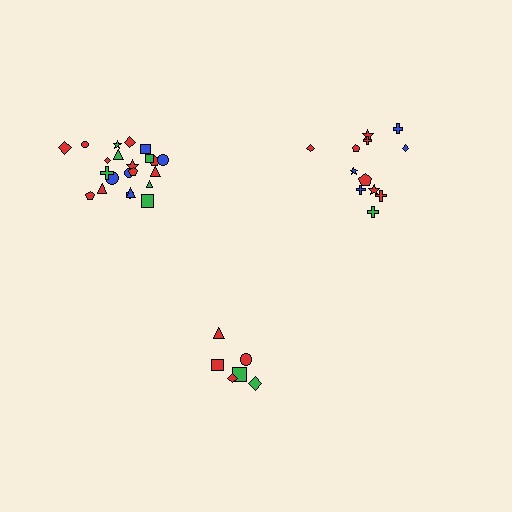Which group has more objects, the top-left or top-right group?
The top-left group.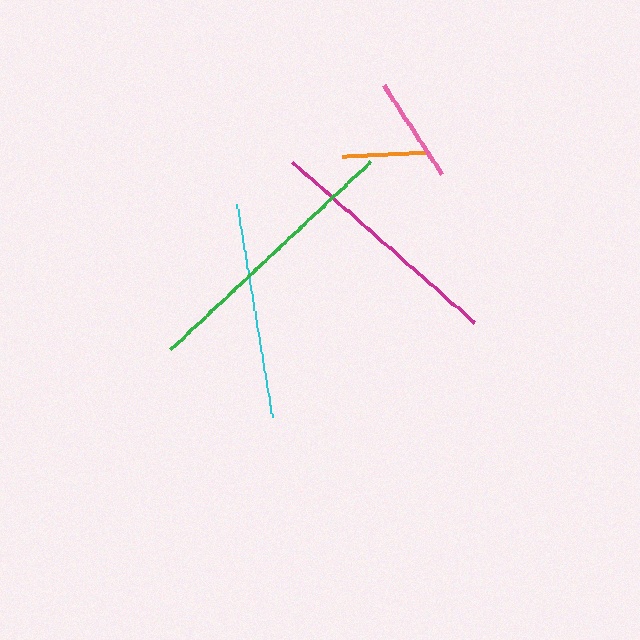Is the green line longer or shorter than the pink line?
The green line is longer than the pink line.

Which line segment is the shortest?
The orange line is the shortest at approximately 83 pixels.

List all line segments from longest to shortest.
From longest to shortest: green, magenta, cyan, pink, orange.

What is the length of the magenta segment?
The magenta segment is approximately 242 pixels long.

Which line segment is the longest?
The green line is the longest at approximately 274 pixels.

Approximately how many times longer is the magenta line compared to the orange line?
The magenta line is approximately 2.9 times the length of the orange line.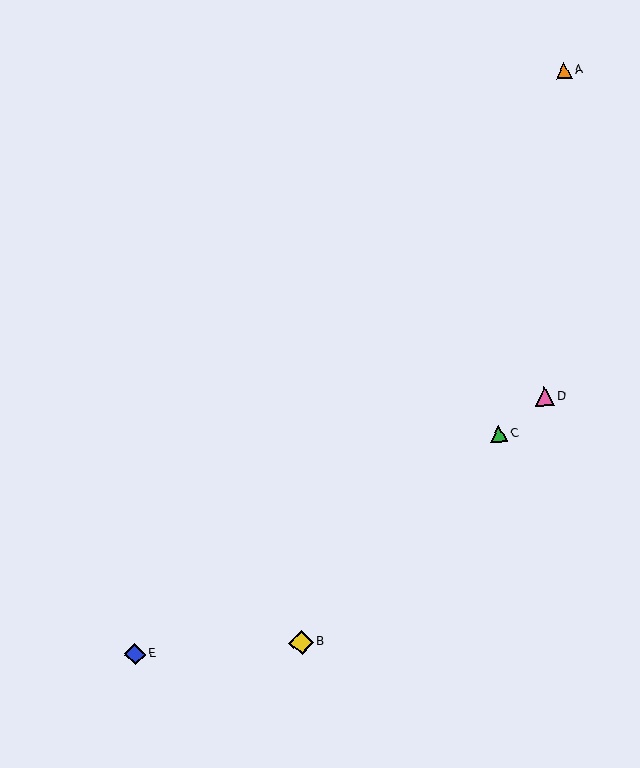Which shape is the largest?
The yellow diamond (labeled B) is the largest.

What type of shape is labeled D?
Shape D is a pink triangle.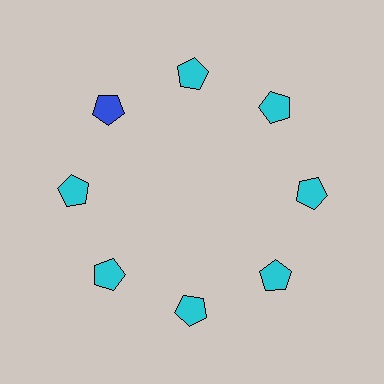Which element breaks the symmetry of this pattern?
The blue pentagon at roughly the 10 o'clock position breaks the symmetry. All other shapes are cyan pentagons.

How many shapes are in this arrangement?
There are 8 shapes arranged in a ring pattern.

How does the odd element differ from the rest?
It has a different color: blue instead of cyan.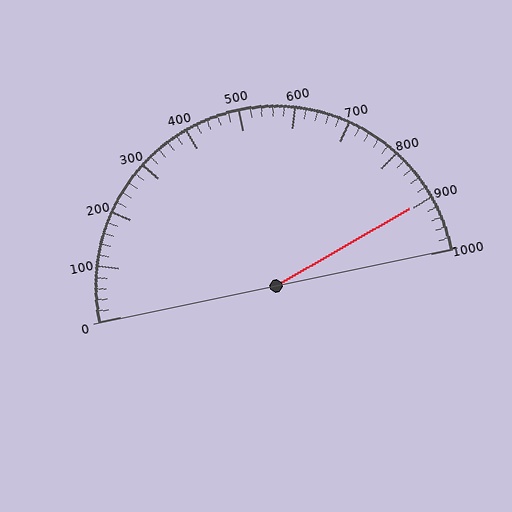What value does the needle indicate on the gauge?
The needle indicates approximately 900.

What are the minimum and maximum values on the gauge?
The gauge ranges from 0 to 1000.